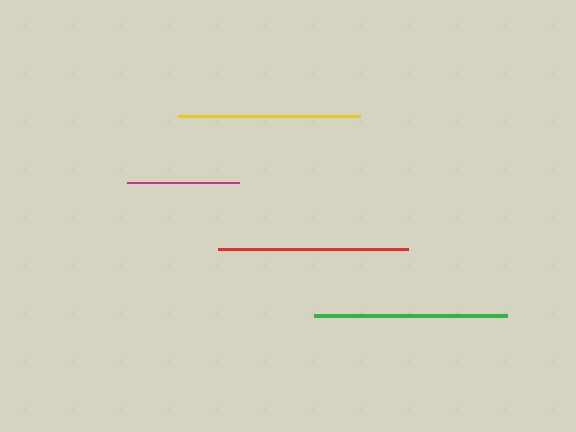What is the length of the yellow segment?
The yellow segment is approximately 182 pixels long.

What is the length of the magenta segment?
The magenta segment is approximately 112 pixels long.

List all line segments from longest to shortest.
From longest to shortest: green, red, yellow, magenta.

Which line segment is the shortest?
The magenta line is the shortest at approximately 112 pixels.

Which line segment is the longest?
The green line is the longest at approximately 194 pixels.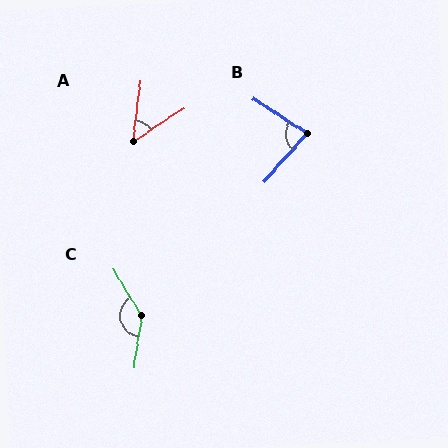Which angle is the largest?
C, at approximately 140 degrees.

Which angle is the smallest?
A, at approximately 50 degrees.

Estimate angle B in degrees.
Approximately 81 degrees.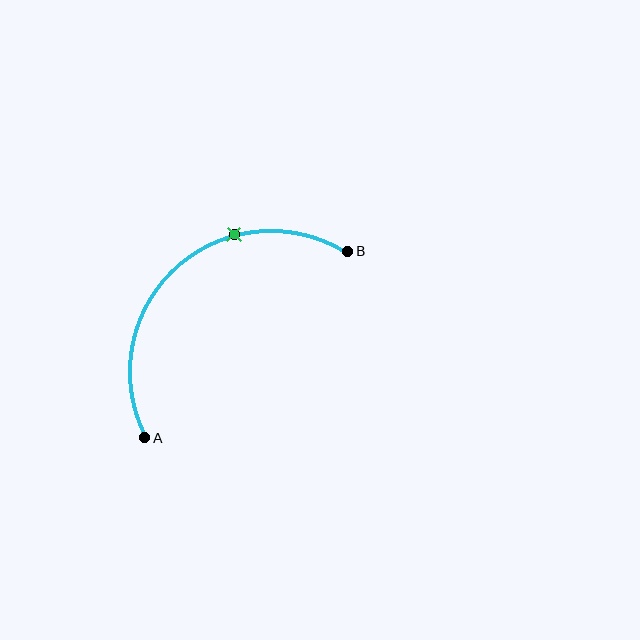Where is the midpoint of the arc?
The arc midpoint is the point on the curve farthest from the straight line joining A and B. It sits above and to the left of that line.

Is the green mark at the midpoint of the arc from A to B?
No. The green mark lies on the arc but is closer to endpoint B. The arc midpoint would be at the point on the curve equidistant along the arc from both A and B.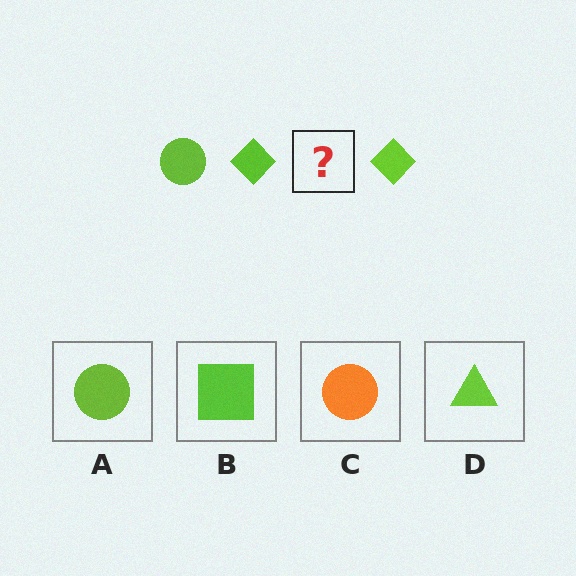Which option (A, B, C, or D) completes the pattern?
A.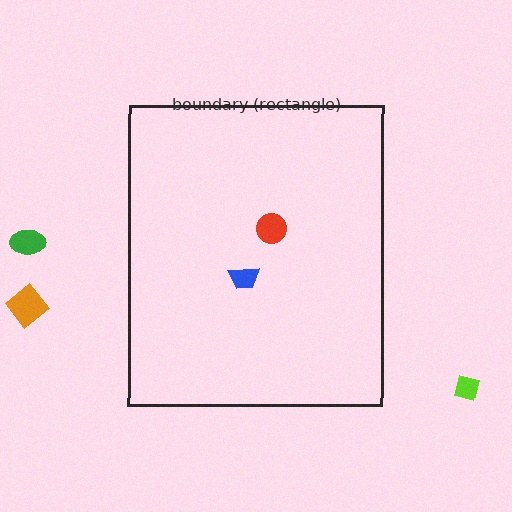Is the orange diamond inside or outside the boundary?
Outside.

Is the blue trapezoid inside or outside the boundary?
Inside.